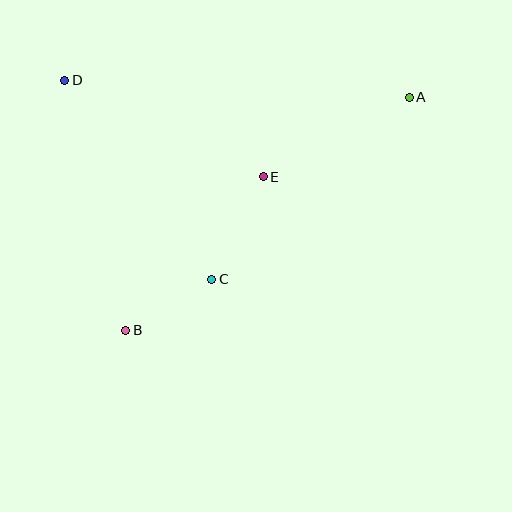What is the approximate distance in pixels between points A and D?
The distance between A and D is approximately 345 pixels.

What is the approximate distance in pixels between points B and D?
The distance between B and D is approximately 257 pixels.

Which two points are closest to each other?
Points B and C are closest to each other.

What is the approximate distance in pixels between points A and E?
The distance between A and E is approximately 166 pixels.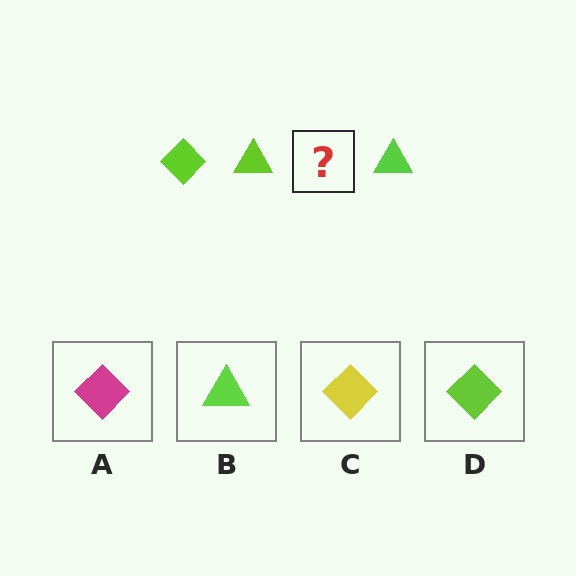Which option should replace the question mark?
Option D.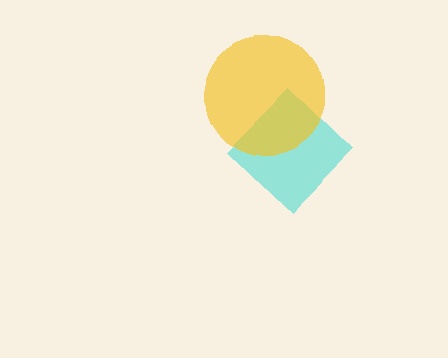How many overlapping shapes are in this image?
There are 2 overlapping shapes in the image.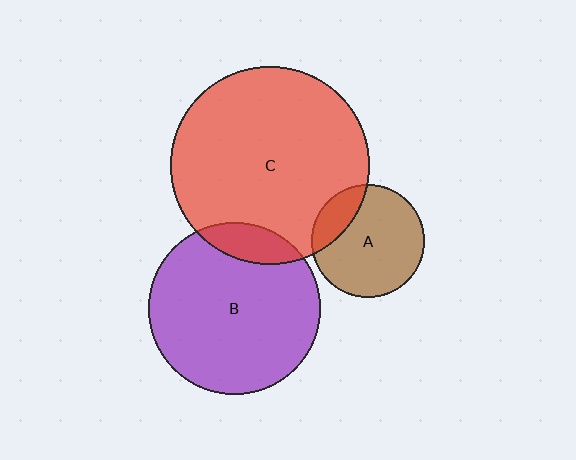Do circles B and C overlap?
Yes.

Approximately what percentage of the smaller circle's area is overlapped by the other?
Approximately 15%.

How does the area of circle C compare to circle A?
Approximately 3.1 times.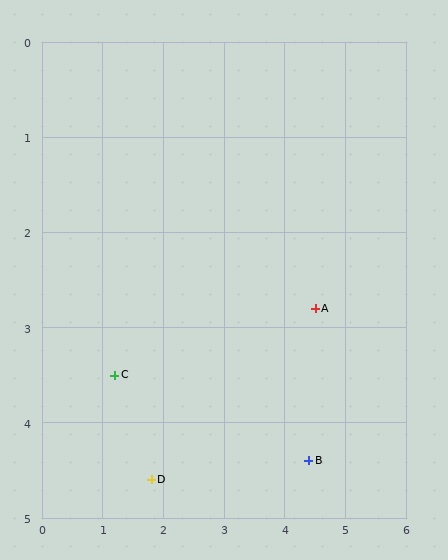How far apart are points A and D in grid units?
Points A and D are about 3.2 grid units apart.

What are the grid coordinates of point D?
Point D is at approximately (1.8, 4.6).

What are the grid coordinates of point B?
Point B is at approximately (4.4, 4.4).